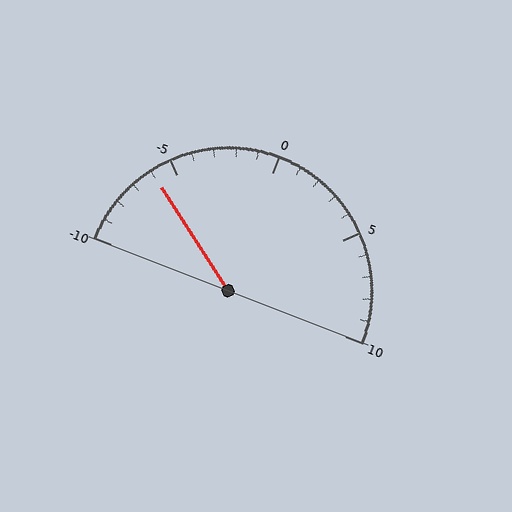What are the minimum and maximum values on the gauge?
The gauge ranges from -10 to 10.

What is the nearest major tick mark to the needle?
The nearest major tick mark is -5.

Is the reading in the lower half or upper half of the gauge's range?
The reading is in the lower half of the range (-10 to 10).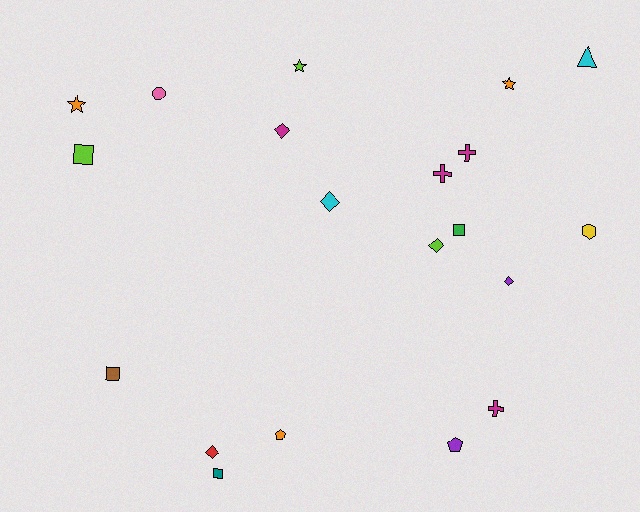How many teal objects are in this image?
There is 1 teal object.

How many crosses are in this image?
There are 3 crosses.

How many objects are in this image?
There are 20 objects.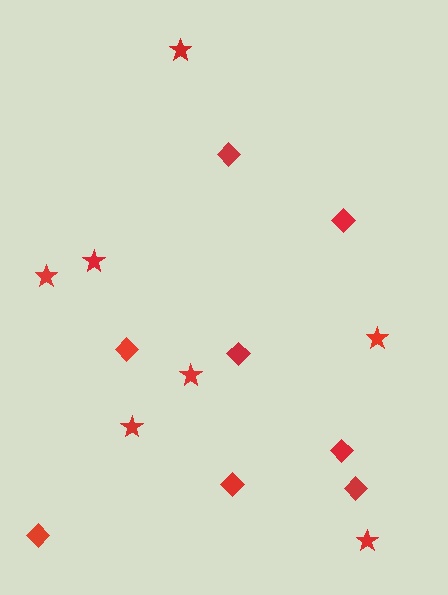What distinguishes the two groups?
There are 2 groups: one group of diamonds (8) and one group of stars (7).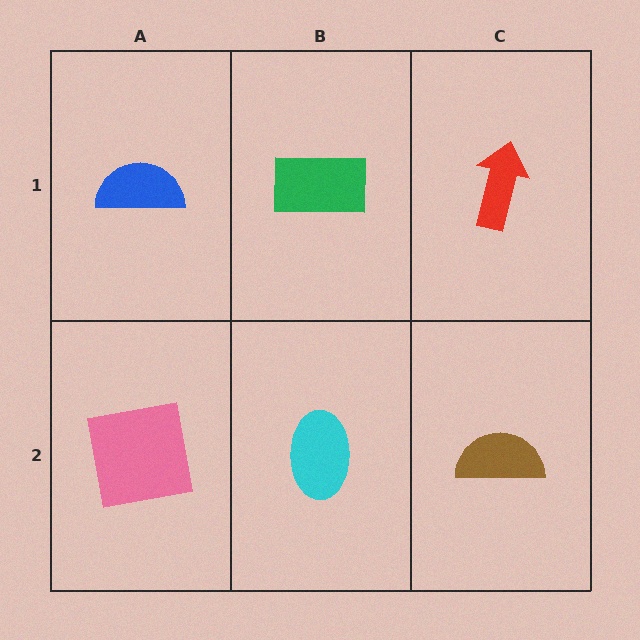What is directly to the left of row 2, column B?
A pink square.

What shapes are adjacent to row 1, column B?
A cyan ellipse (row 2, column B), a blue semicircle (row 1, column A), a red arrow (row 1, column C).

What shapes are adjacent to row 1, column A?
A pink square (row 2, column A), a green rectangle (row 1, column B).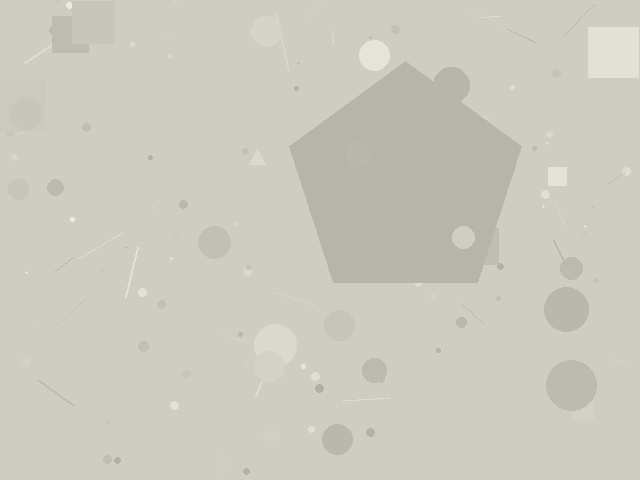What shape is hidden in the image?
A pentagon is hidden in the image.